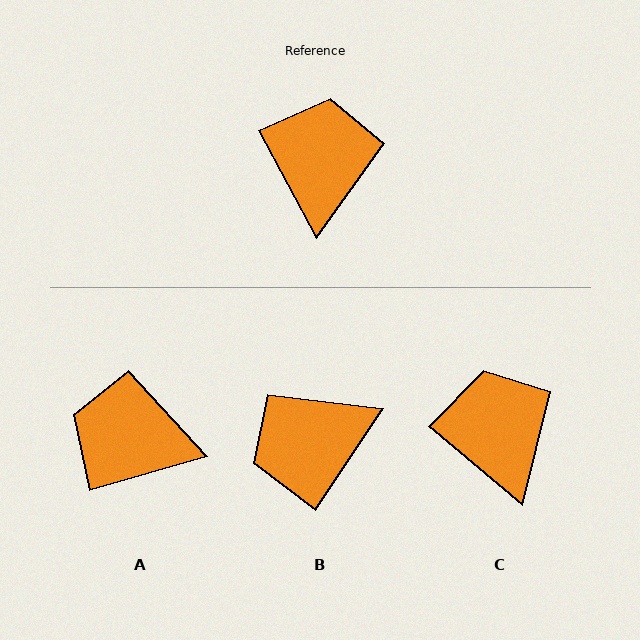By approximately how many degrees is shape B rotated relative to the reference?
Approximately 118 degrees counter-clockwise.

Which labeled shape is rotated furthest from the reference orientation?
B, about 118 degrees away.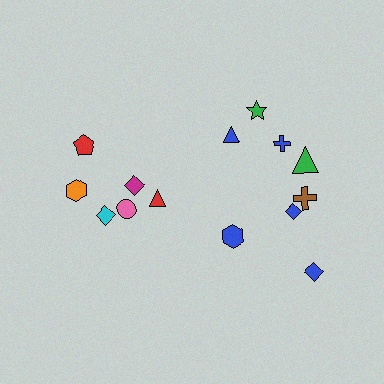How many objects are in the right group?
There are 8 objects.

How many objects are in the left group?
There are 6 objects.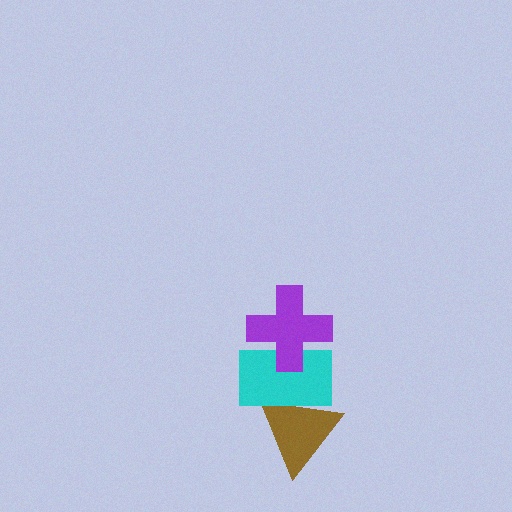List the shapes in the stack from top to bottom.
From top to bottom: the purple cross, the cyan rectangle, the brown triangle.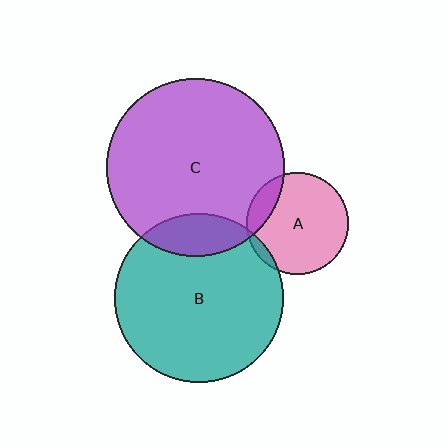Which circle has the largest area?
Circle C (purple).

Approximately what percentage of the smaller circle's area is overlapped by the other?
Approximately 15%.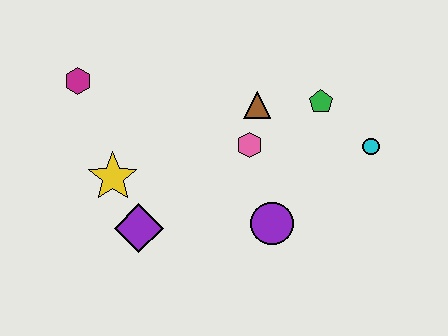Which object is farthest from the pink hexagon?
The magenta hexagon is farthest from the pink hexagon.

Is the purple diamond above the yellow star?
No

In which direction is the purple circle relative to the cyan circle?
The purple circle is to the left of the cyan circle.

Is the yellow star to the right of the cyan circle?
No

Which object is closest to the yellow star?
The purple diamond is closest to the yellow star.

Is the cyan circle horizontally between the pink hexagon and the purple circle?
No